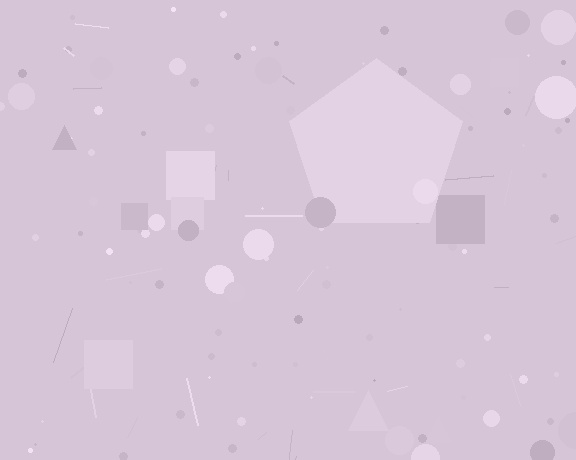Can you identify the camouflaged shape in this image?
The camouflaged shape is a pentagon.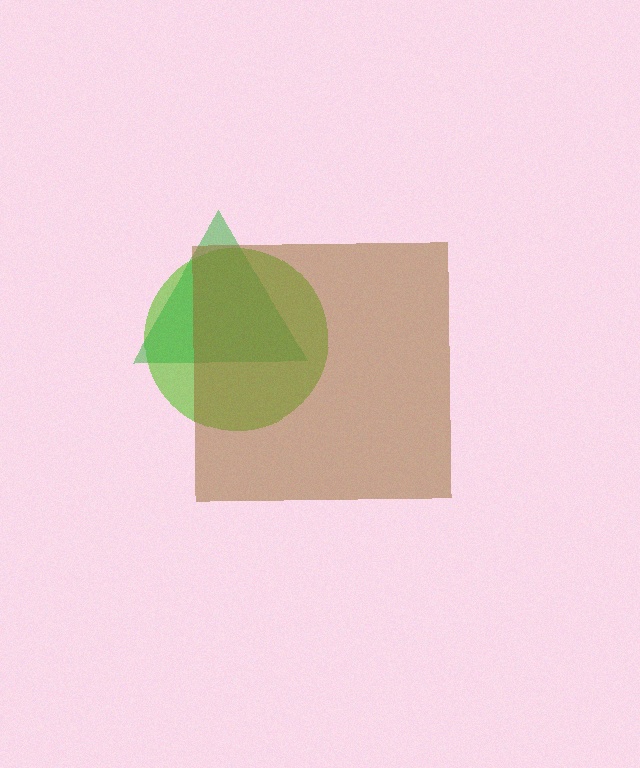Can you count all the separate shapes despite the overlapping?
Yes, there are 3 separate shapes.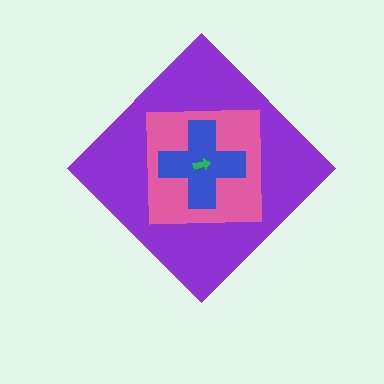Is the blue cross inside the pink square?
Yes.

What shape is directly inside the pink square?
The blue cross.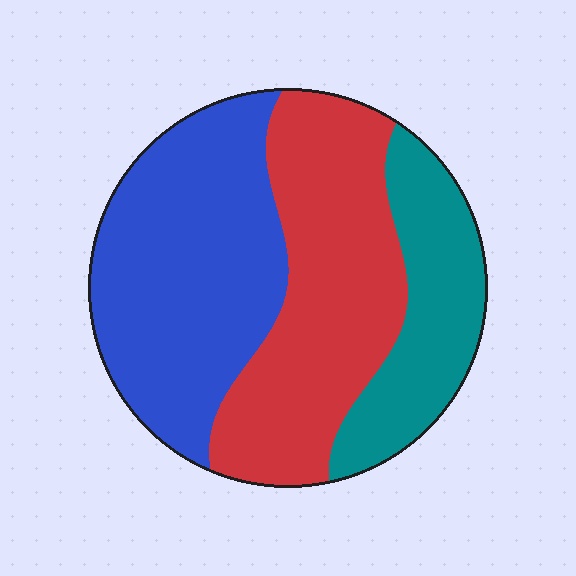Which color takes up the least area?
Teal, at roughly 20%.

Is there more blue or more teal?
Blue.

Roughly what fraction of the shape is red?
Red takes up about three eighths (3/8) of the shape.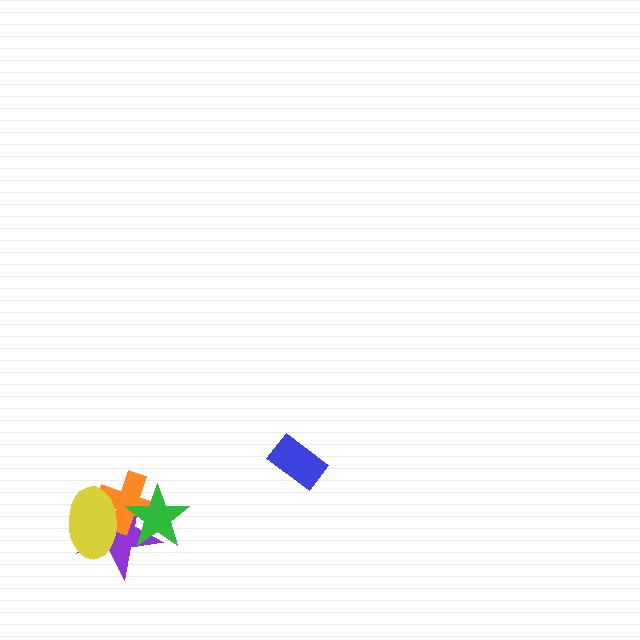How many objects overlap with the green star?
2 objects overlap with the green star.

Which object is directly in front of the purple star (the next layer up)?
The orange cross is directly in front of the purple star.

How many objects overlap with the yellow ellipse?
2 objects overlap with the yellow ellipse.